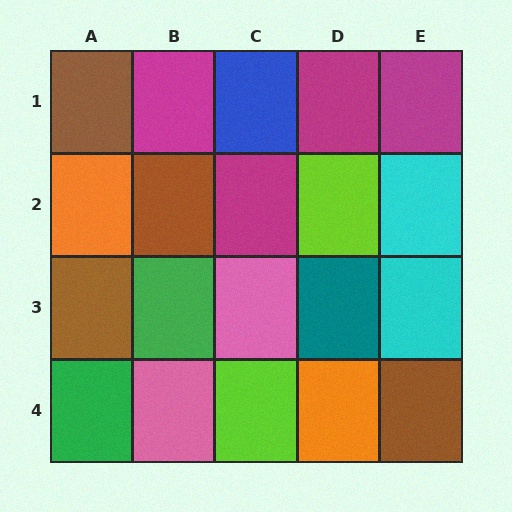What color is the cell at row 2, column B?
Brown.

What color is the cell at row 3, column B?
Green.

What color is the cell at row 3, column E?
Cyan.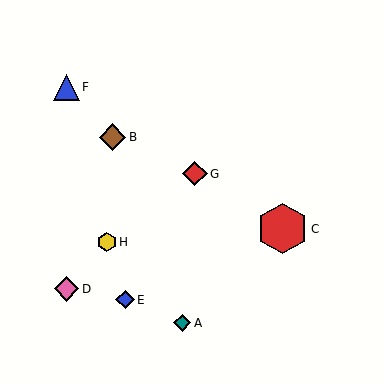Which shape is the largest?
The red hexagon (labeled C) is the largest.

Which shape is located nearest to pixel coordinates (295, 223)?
The red hexagon (labeled C) at (282, 229) is nearest to that location.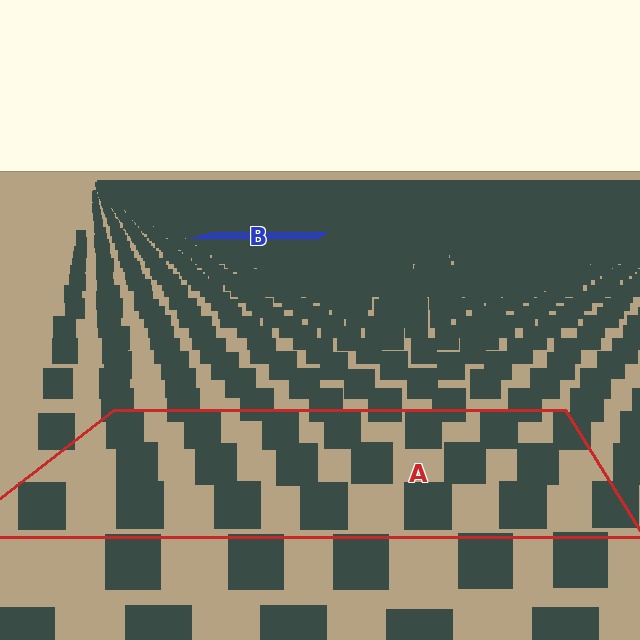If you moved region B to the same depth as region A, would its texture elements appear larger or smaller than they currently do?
They would appear larger. At a closer depth, the same texture elements are projected at a bigger on-screen size.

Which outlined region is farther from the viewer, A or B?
Region B is farther from the viewer — the texture elements inside it appear smaller and more densely packed.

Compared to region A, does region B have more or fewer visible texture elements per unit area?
Region B has more texture elements per unit area — they are packed more densely because it is farther away.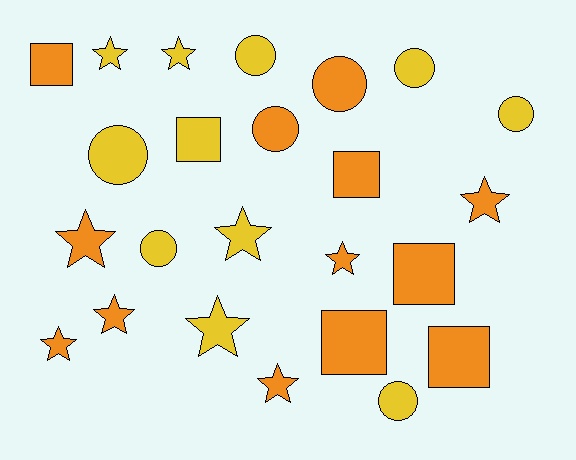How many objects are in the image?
There are 24 objects.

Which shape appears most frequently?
Star, with 10 objects.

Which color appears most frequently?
Orange, with 13 objects.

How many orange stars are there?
There are 6 orange stars.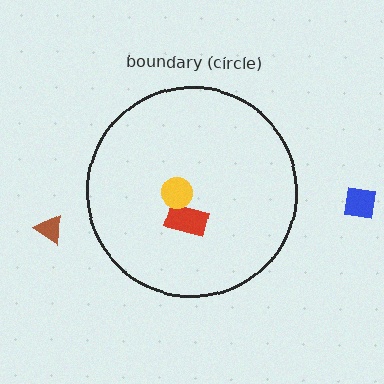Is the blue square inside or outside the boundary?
Outside.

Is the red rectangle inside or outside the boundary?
Inside.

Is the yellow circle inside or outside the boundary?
Inside.